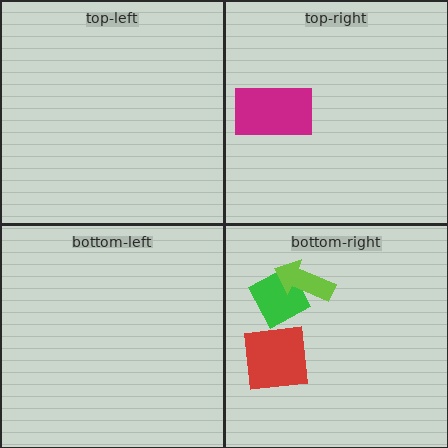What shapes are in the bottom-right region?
The green diamond, the lime arrow, the red square.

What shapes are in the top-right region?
The magenta rectangle.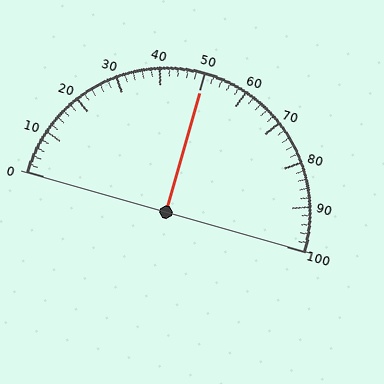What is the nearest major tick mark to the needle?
The nearest major tick mark is 50.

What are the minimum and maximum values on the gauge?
The gauge ranges from 0 to 100.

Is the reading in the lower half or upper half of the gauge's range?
The reading is in the upper half of the range (0 to 100).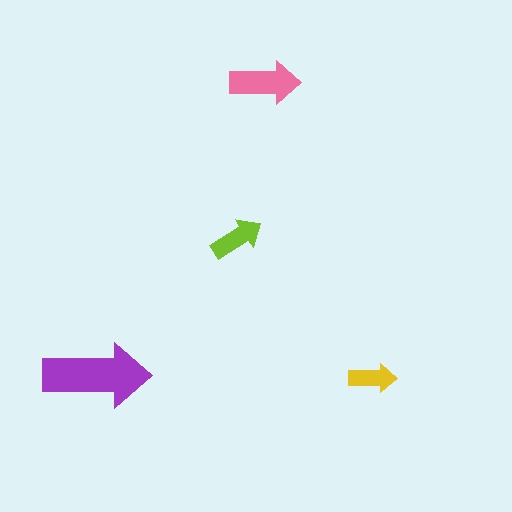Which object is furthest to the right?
The yellow arrow is rightmost.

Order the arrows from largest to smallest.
the purple one, the pink one, the lime one, the yellow one.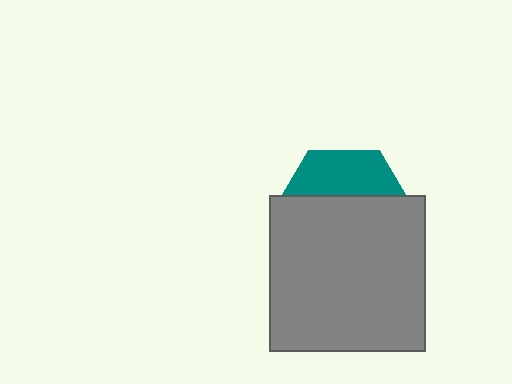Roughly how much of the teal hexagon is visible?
A small part of it is visible (roughly 34%).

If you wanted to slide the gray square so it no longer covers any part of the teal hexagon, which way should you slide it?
Slide it down — that is the most direct way to separate the two shapes.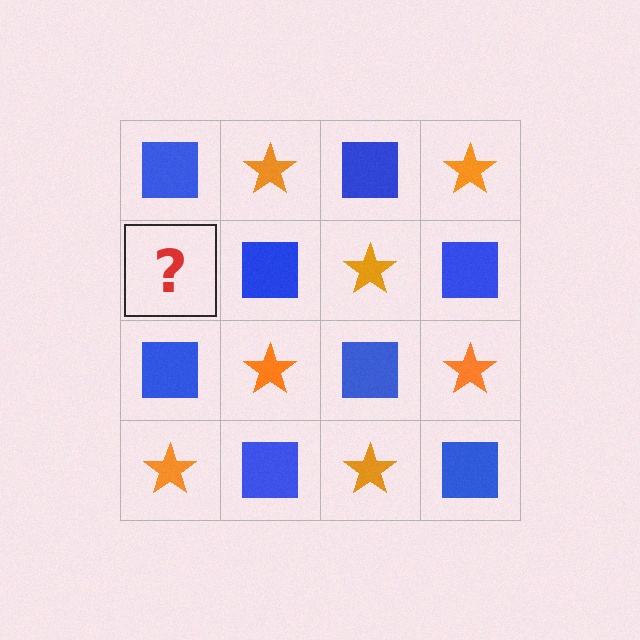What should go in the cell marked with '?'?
The missing cell should contain an orange star.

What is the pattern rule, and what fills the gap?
The rule is that it alternates blue square and orange star in a checkerboard pattern. The gap should be filled with an orange star.